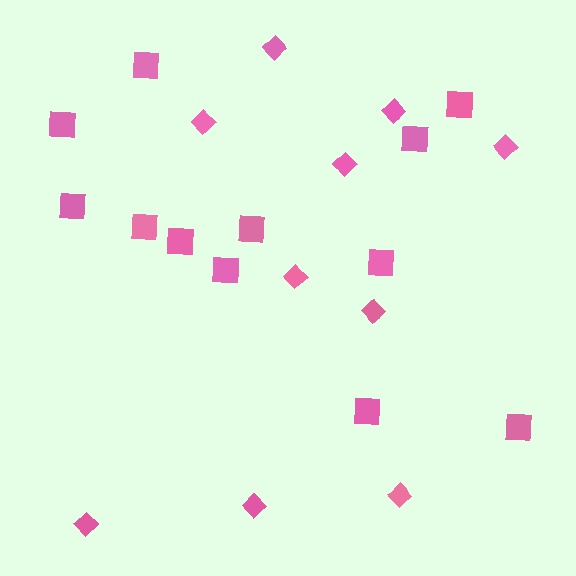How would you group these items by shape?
There are 2 groups: one group of diamonds (10) and one group of squares (12).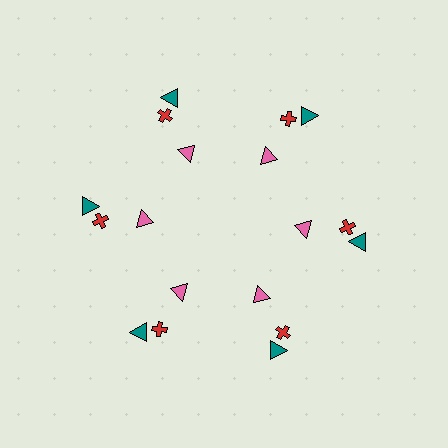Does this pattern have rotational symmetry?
Yes, this pattern has 6-fold rotational symmetry. It looks the same after rotating 60 degrees around the center.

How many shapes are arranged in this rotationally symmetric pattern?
There are 18 shapes, arranged in 6 groups of 3.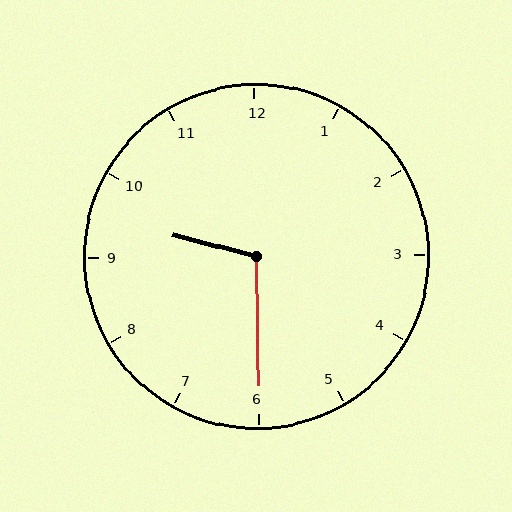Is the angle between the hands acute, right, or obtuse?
It is obtuse.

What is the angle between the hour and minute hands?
Approximately 105 degrees.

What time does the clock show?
9:30.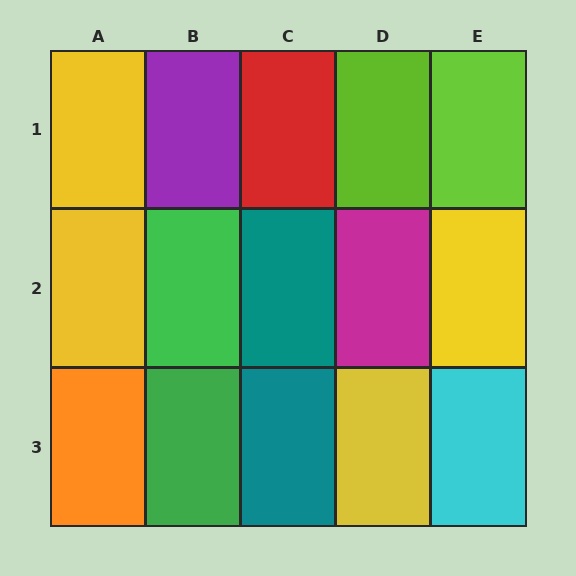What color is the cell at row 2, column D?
Magenta.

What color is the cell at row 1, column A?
Yellow.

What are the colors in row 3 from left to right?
Orange, green, teal, yellow, cyan.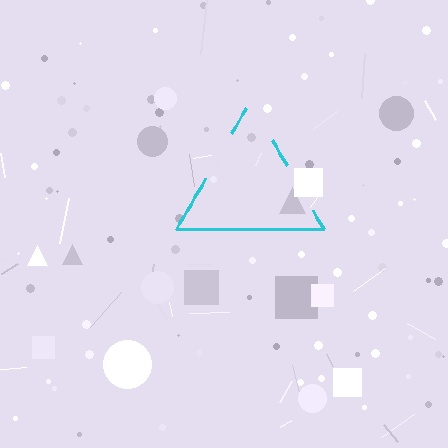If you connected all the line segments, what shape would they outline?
They would outline a triangle.